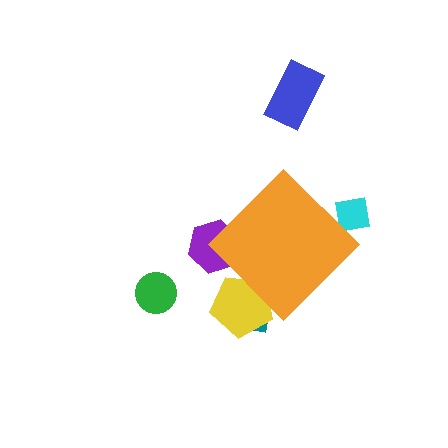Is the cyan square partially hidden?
Yes, the cyan square is partially hidden behind the orange diamond.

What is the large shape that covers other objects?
An orange diamond.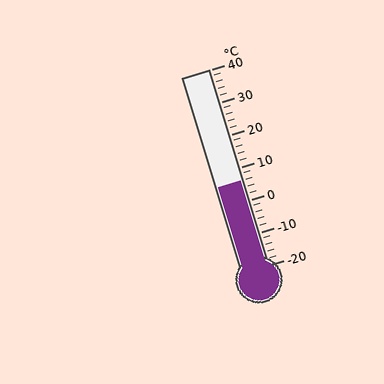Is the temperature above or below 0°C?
The temperature is above 0°C.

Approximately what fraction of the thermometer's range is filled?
The thermometer is filled to approximately 45% of its range.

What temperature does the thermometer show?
The thermometer shows approximately 6°C.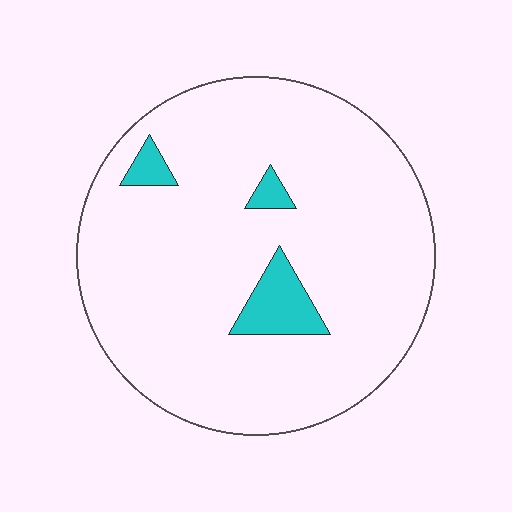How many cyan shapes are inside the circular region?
3.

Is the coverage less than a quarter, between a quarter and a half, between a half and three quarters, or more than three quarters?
Less than a quarter.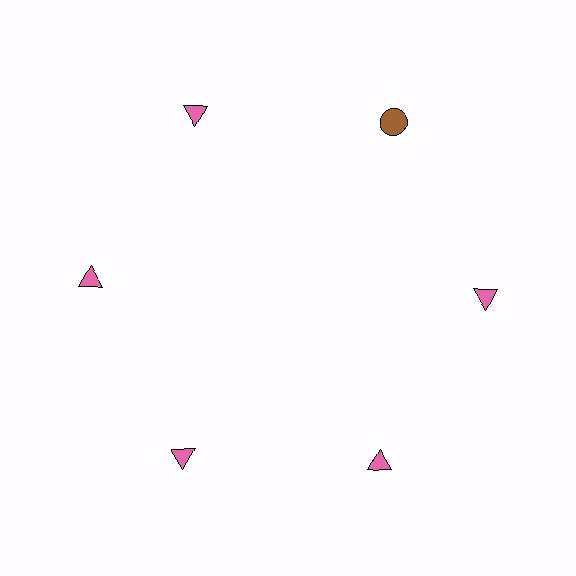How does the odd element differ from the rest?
It differs in both color (brown instead of pink) and shape (circle instead of triangle).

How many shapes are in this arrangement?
There are 6 shapes arranged in a ring pattern.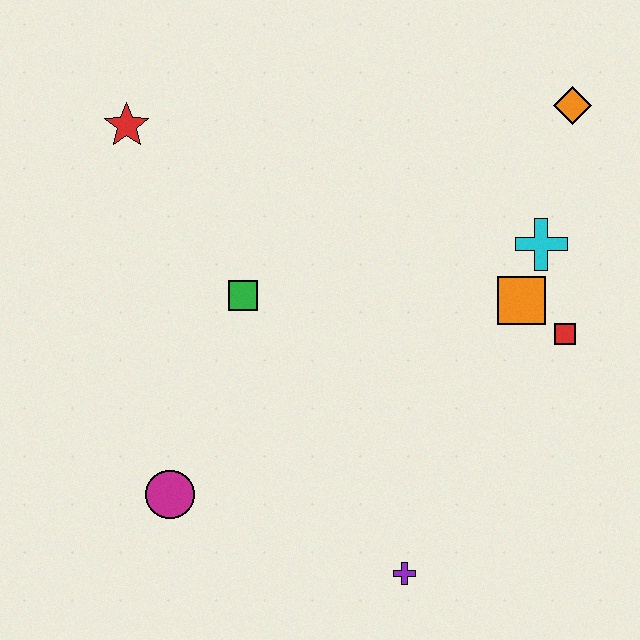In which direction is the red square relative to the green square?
The red square is to the right of the green square.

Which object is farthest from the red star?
The purple cross is farthest from the red star.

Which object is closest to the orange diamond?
The cyan cross is closest to the orange diamond.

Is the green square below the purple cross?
No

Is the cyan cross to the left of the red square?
Yes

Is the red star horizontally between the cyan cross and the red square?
No